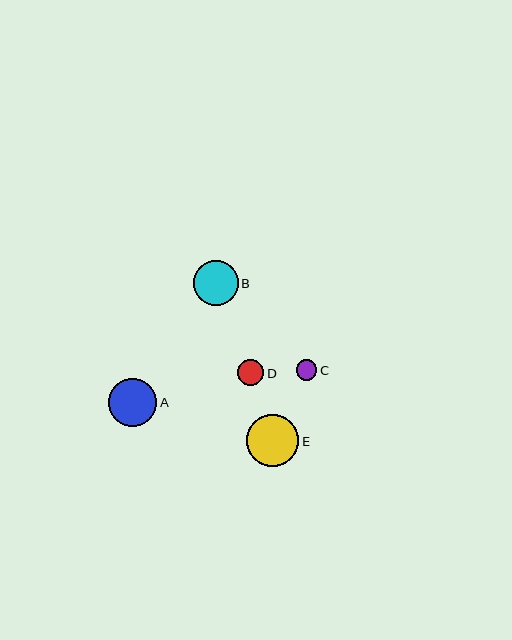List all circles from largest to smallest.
From largest to smallest: E, A, B, D, C.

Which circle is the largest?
Circle E is the largest with a size of approximately 52 pixels.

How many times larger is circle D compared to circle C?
Circle D is approximately 1.3 times the size of circle C.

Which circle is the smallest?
Circle C is the smallest with a size of approximately 20 pixels.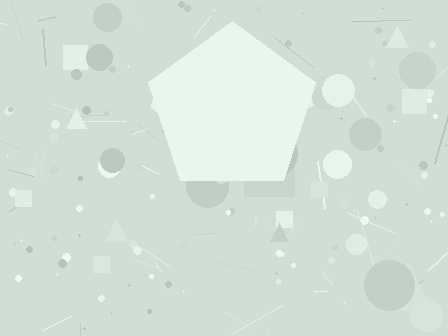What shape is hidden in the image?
A pentagon is hidden in the image.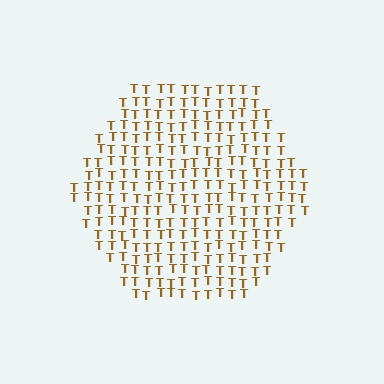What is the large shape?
The large shape is a hexagon.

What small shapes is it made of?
It is made of small letter T's.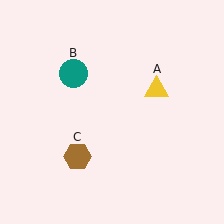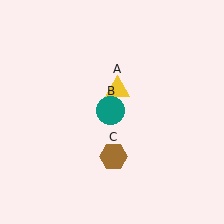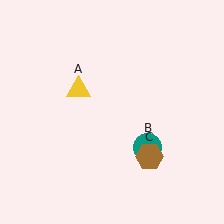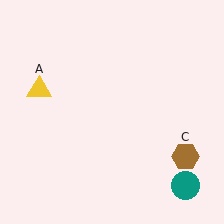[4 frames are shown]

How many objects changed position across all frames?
3 objects changed position: yellow triangle (object A), teal circle (object B), brown hexagon (object C).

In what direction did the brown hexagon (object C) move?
The brown hexagon (object C) moved right.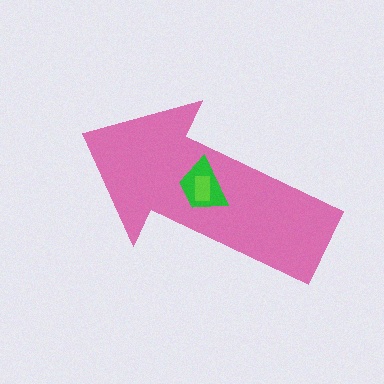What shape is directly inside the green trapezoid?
The lime rectangle.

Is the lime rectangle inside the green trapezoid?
Yes.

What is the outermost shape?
The pink arrow.